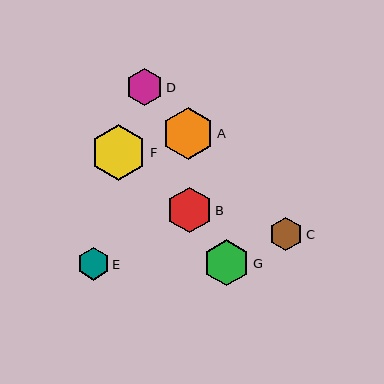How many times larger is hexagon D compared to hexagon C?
Hexagon D is approximately 1.1 times the size of hexagon C.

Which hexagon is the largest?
Hexagon F is the largest with a size of approximately 56 pixels.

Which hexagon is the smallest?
Hexagon E is the smallest with a size of approximately 32 pixels.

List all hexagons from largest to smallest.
From largest to smallest: F, A, G, B, D, C, E.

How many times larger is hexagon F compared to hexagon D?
Hexagon F is approximately 1.5 times the size of hexagon D.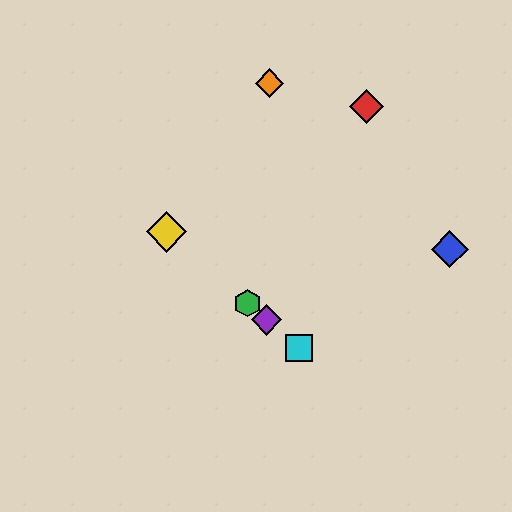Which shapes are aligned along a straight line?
The green hexagon, the yellow diamond, the purple diamond, the cyan square are aligned along a straight line.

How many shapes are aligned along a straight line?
4 shapes (the green hexagon, the yellow diamond, the purple diamond, the cyan square) are aligned along a straight line.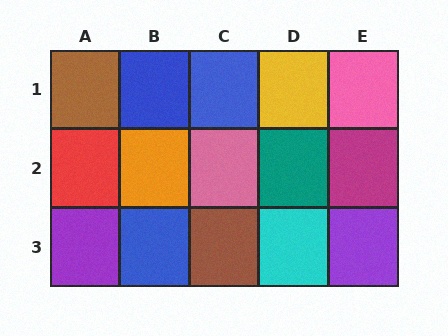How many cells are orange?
1 cell is orange.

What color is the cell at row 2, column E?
Magenta.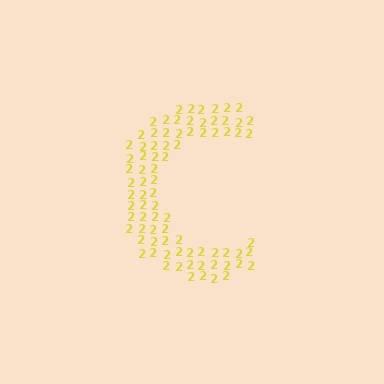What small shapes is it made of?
It is made of small digit 2's.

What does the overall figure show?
The overall figure shows the letter C.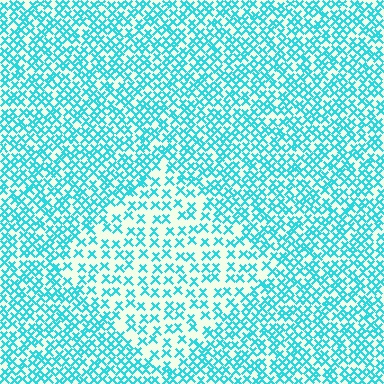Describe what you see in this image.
The image contains small cyan elements arranged at two different densities. A diamond-shaped region is visible where the elements are less densely packed than the surrounding area.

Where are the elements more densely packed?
The elements are more densely packed outside the diamond boundary.